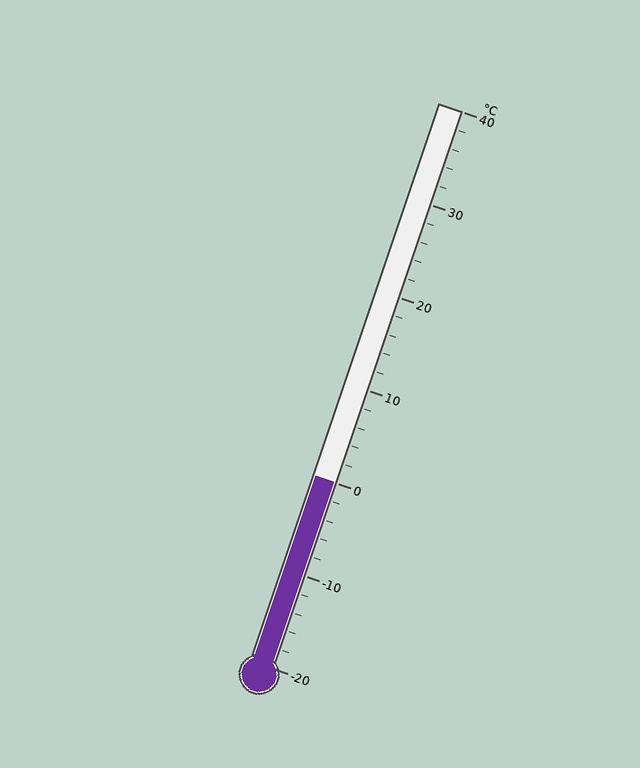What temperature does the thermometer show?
The thermometer shows approximately 0°C.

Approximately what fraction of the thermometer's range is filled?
The thermometer is filled to approximately 35% of its range.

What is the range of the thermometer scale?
The thermometer scale ranges from -20°C to 40°C.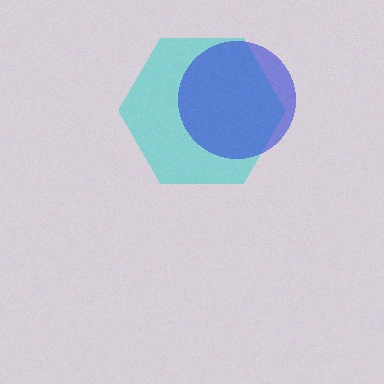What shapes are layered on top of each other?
The layered shapes are: a cyan hexagon, a blue circle.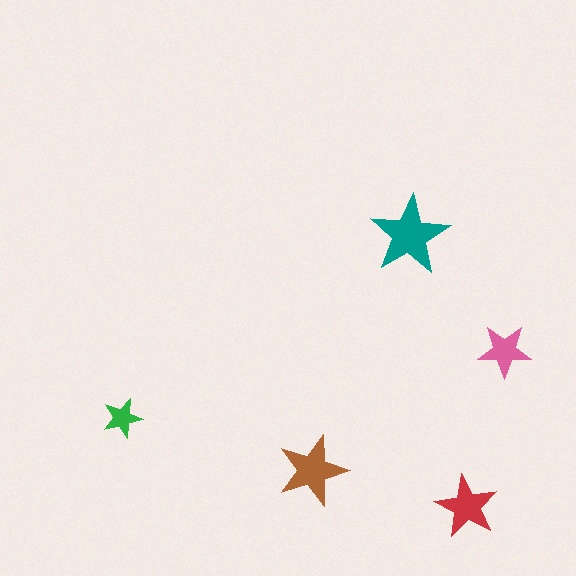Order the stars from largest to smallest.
the teal one, the brown one, the red one, the pink one, the green one.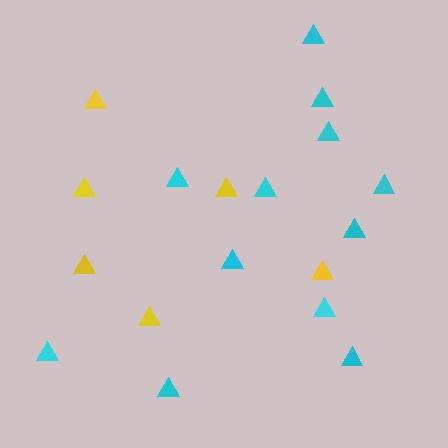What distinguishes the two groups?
There are 2 groups: one group of cyan triangles (12) and one group of yellow triangles (6).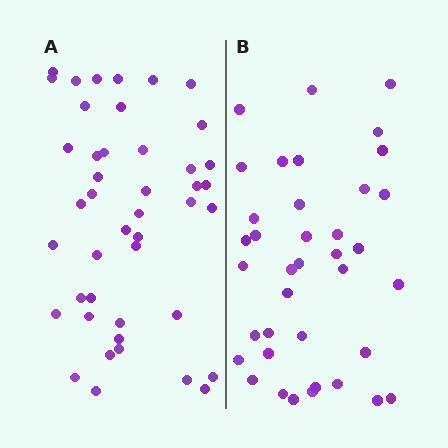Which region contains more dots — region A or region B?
Region A (the left region) has more dots.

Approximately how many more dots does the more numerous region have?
Region A has about 6 more dots than region B.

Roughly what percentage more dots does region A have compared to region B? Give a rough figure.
About 15% more.